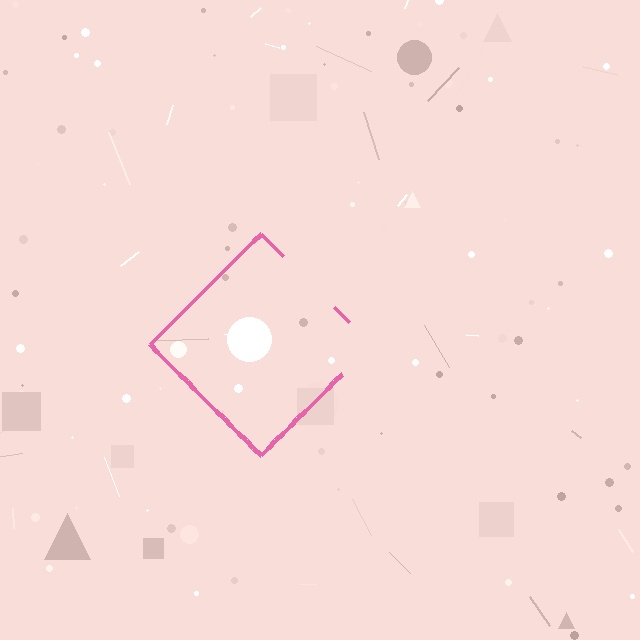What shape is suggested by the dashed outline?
The dashed outline suggests a diamond.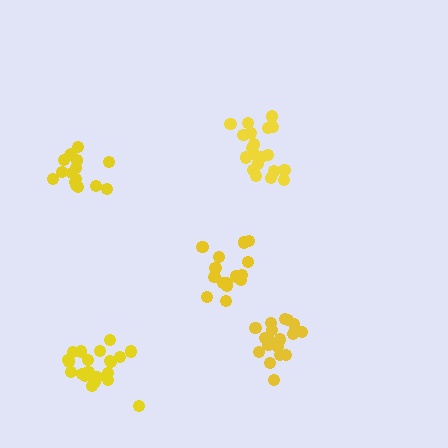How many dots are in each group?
Group 1: 21 dots, Group 2: 16 dots, Group 3: 21 dots, Group 4: 16 dots, Group 5: 21 dots (95 total).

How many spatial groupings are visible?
There are 5 spatial groupings.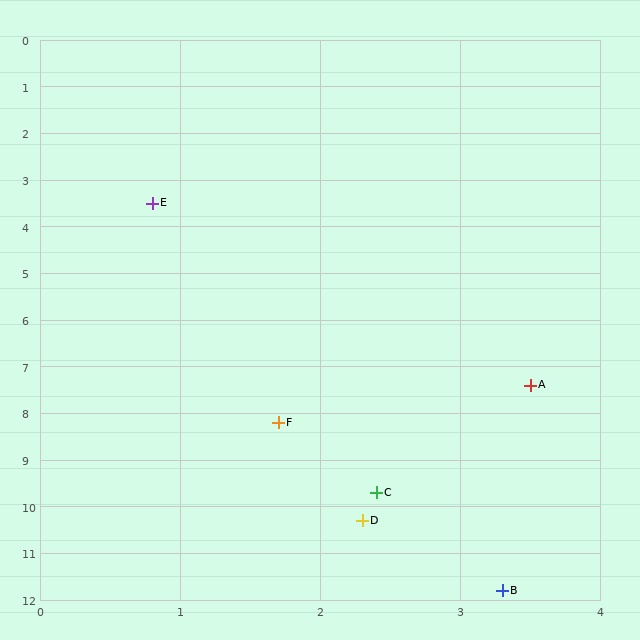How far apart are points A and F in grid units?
Points A and F are about 2.0 grid units apart.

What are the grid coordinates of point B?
Point B is at approximately (3.3, 11.8).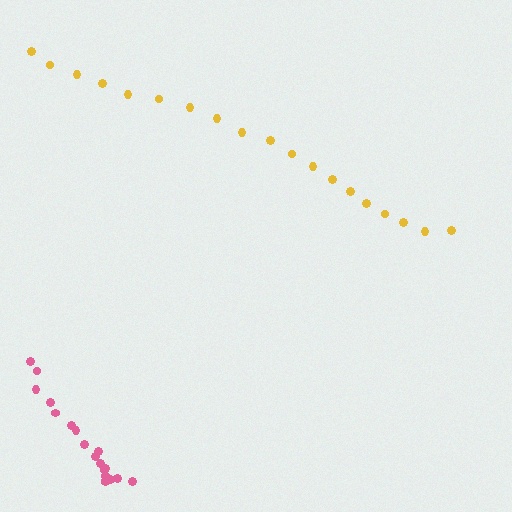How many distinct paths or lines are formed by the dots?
There are 2 distinct paths.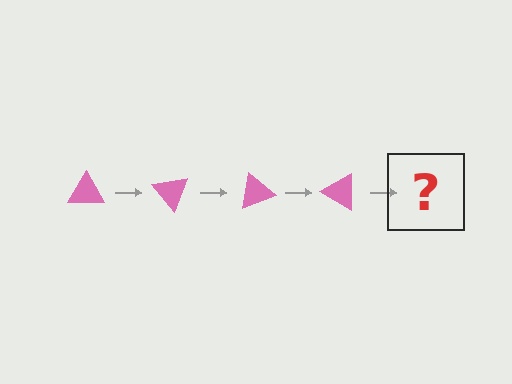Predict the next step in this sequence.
The next step is a pink triangle rotated 200 degrees.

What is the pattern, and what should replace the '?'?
The pattern is that the triangle rotates 50 degrees each step. The '?' should be a pink triangle rotated 200 degrees.